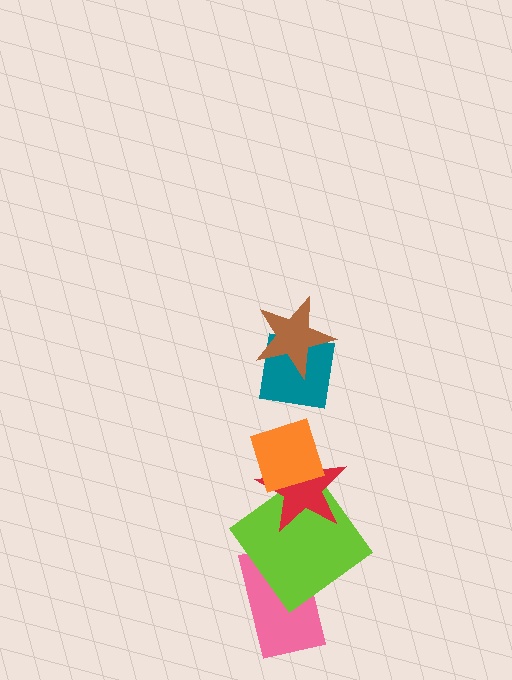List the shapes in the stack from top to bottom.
From top to bottom: the brown star, the teal square, the orange diamond, the red star, the lime diamond, the pink rectangle.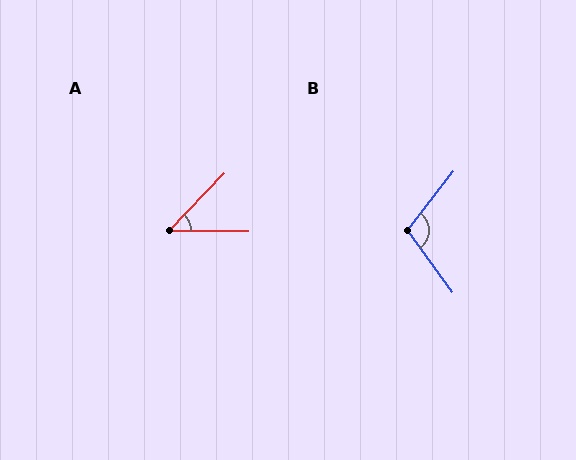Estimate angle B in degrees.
Approximately 106 degrees.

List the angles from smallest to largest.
A (46°), B (106°).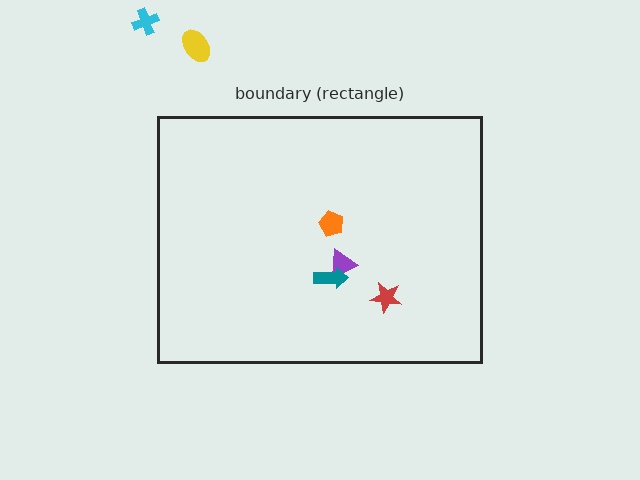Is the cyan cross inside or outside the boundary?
Outside.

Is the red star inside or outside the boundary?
Inside.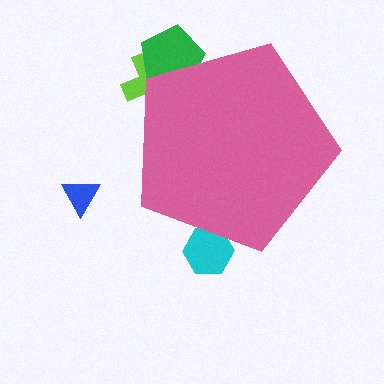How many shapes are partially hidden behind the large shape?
3 shapes are partially hidden.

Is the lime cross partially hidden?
Yes, the lime cross is partially hidden behind the pink pentagon.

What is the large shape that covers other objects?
A pink pentagon.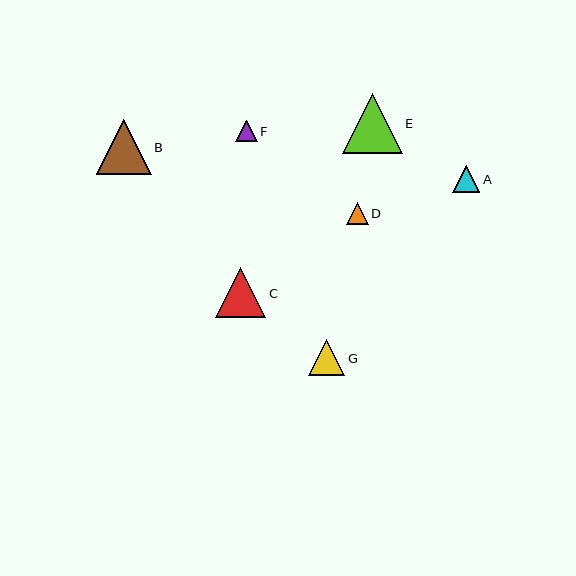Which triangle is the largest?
Triangle E is the largest with a size of approximately 60 pixels.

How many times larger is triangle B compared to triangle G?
Triangle B is approximately 1.5 times the size of triangle G.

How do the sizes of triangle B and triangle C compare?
Triangle B and triangle C are approximately the same size.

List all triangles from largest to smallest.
From largest to smallest: E, B, C, G, A, D, F.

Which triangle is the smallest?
Triangle F is the smallest with a size of approximately 21 pixels.